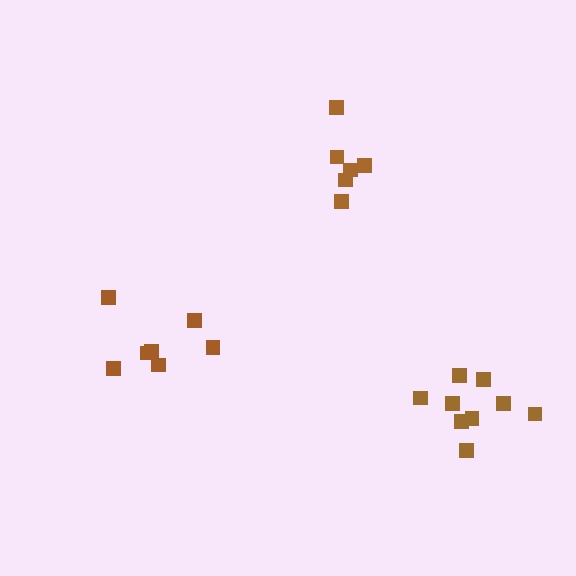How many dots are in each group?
Group 1: 7 dots, Group 2: 6 dots, Group 3: 9 dots (22 total).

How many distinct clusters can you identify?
There are 3 distinct clusters.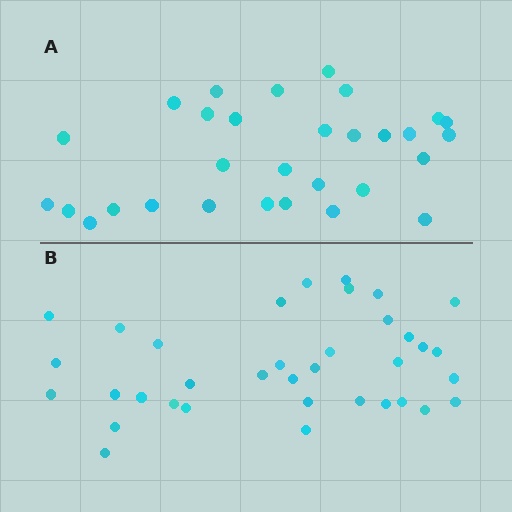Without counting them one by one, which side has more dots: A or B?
Region B (the bottom region) has more dots.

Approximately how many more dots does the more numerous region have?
Region B has about 6 more dots than region A.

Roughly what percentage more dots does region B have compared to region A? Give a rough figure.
About 20% more.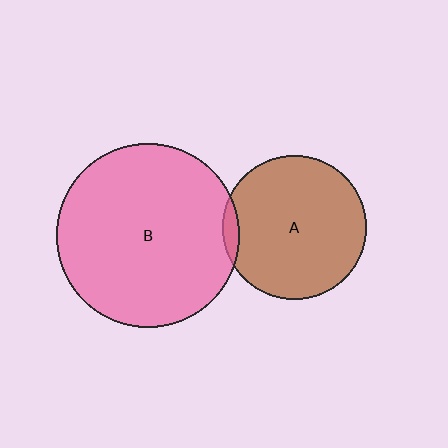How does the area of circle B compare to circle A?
Approximately 1.6 times.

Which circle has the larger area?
Circle B (pink).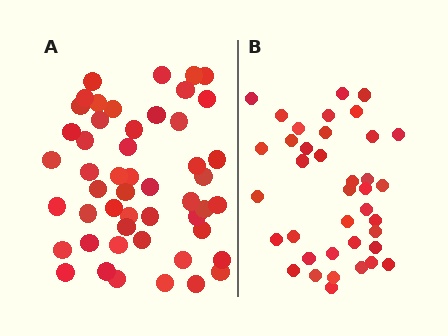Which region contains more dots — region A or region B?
Region A (the left region) has more dots.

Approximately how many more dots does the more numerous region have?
Region A has roughly 12 or so more dots than region B.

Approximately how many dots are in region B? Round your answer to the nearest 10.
About 40 dots. (The exact count is 38, which rounds to 40.)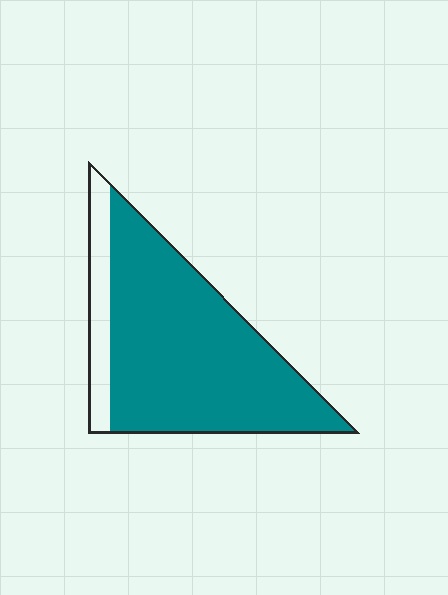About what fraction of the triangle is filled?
About five sixths (5/6).